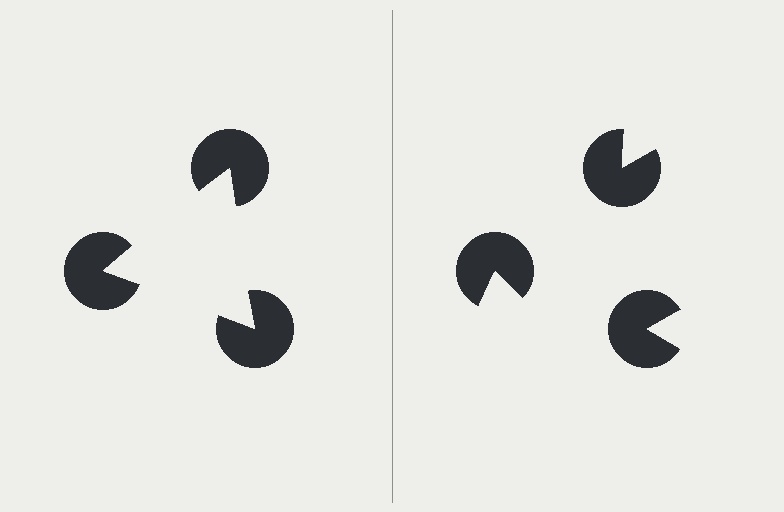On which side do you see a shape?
An illusory triangle appears on the left side. On the right side the wedge cuts are rotated, so no coherent shape forms.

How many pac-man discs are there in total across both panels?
6 — 3 on each side.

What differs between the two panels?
The pac-man discs are positioned identically on both sides; only the wedge orientations differ. On the left they align to a triangle; on the right they are misaligned.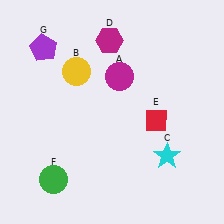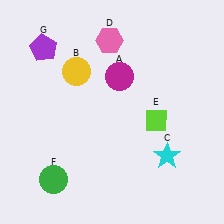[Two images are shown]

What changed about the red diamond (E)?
In Image 1, E is red. In Image 2, it changed to lime.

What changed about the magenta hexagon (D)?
In Image 1, D is magenta. In Image 2, it changed to pink.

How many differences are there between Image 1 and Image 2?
There are 2 differences between the two images.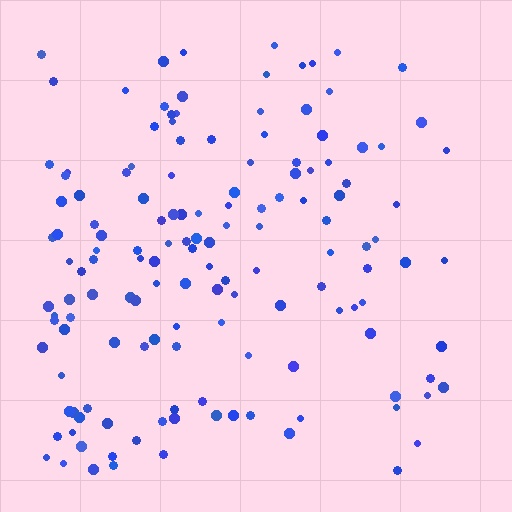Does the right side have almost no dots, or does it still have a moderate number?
Still a moderate number, just noticeably fewer than the left.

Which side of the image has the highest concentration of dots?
The left.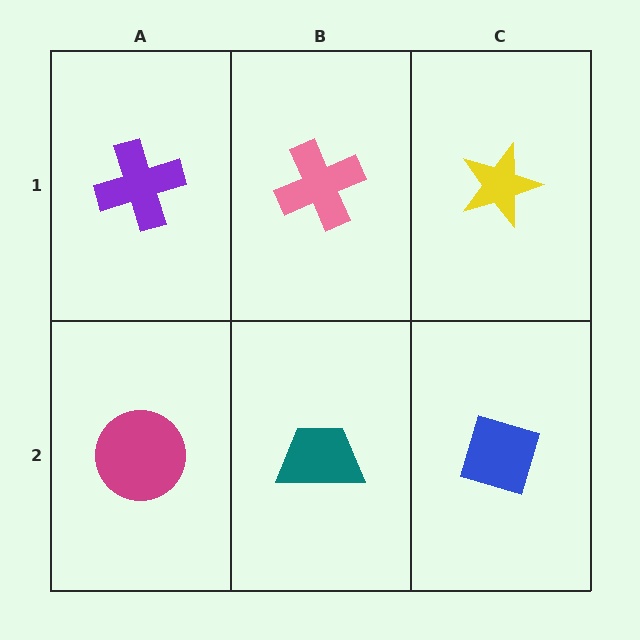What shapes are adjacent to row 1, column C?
A blue diamond (row 2, column C), a pink cross (row 1, column B).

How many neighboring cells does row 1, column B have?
3.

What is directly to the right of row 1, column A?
A pink cross.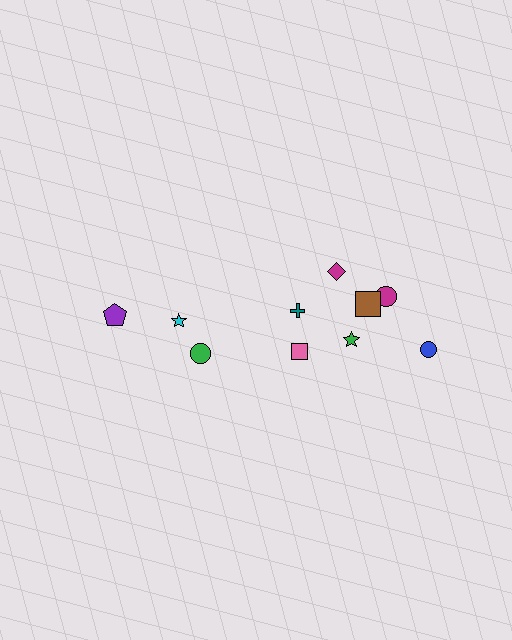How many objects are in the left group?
There are 3 objects.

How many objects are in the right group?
There are 7 objects.